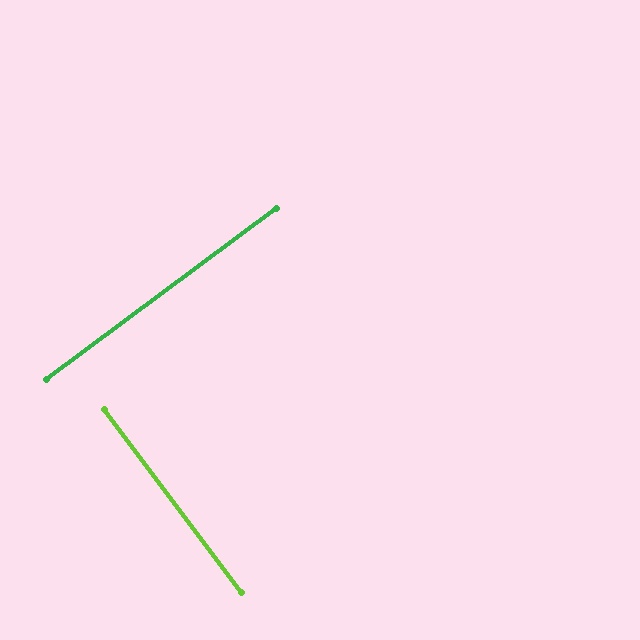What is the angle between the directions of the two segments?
Approximately 90 degrees.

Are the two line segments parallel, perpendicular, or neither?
Perpendicular — they meet at approximately 90°.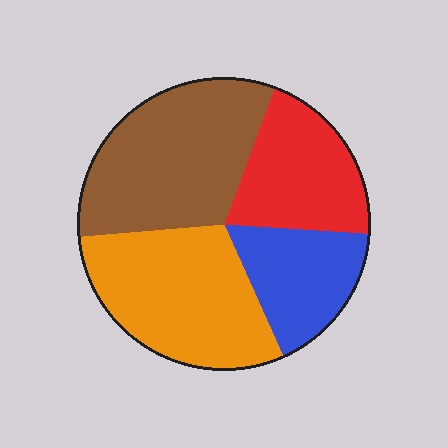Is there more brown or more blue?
Brown.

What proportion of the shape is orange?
Orange covers 30% of the shape.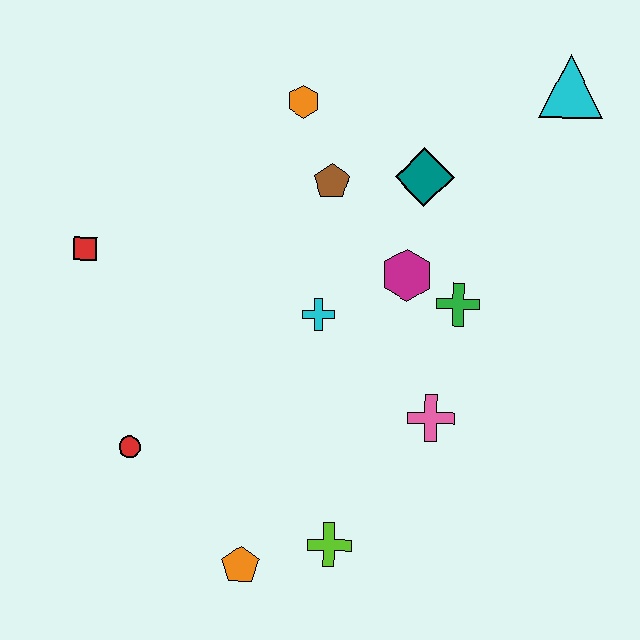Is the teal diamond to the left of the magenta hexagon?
No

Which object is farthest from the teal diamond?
The orange pentagon is farthest from the teal diamond.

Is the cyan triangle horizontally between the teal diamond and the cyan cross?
No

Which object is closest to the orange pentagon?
The lime cross is closest to the orange pentagon.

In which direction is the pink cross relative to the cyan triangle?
The pink cross is below the cyan triangle.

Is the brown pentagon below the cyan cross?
No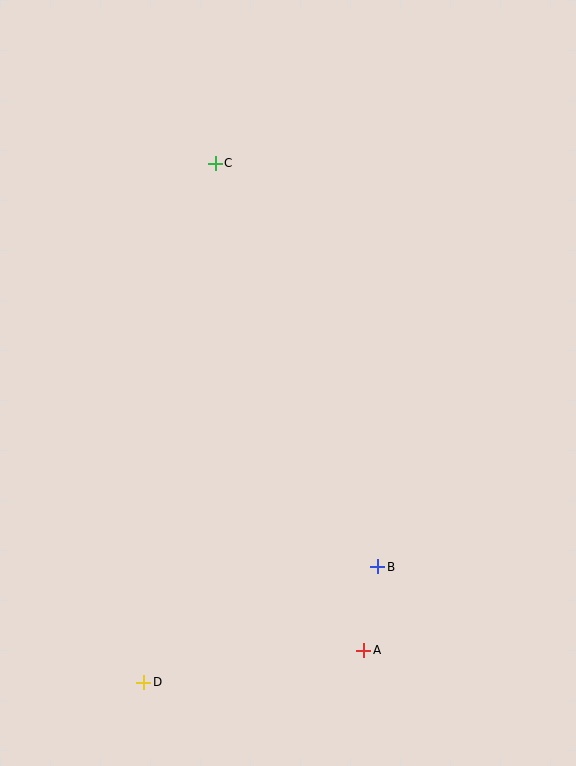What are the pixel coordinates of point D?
Point D is at (144, 682).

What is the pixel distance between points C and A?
The distance between C and A is 509 pixels.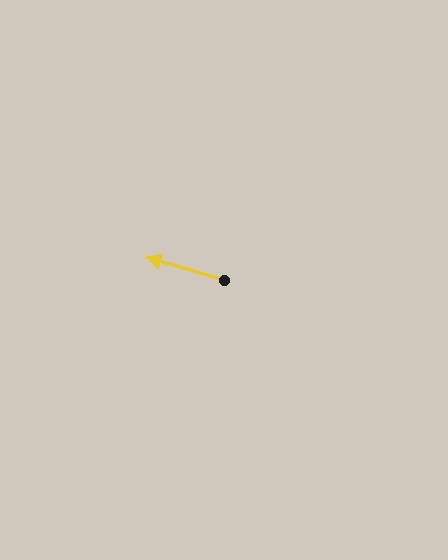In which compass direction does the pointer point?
West.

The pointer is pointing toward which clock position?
Roughly 10 o'clock.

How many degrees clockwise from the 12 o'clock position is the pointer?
Approximately 286 degrees.